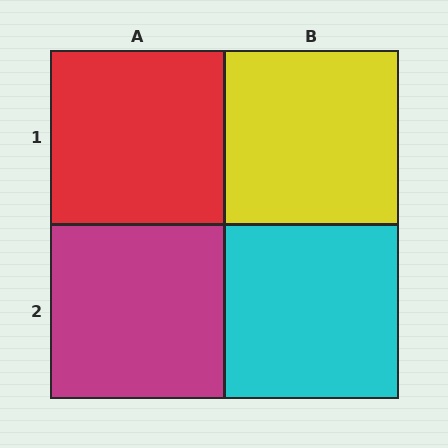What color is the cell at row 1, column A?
Red.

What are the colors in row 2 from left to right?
Magenta, cyan.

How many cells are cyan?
1 cell is cyan.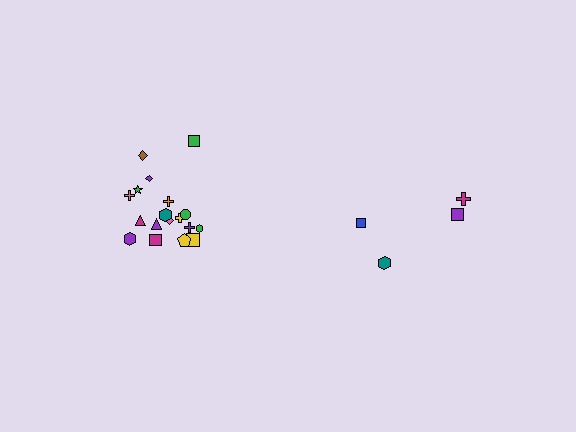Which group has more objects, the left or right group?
The left group.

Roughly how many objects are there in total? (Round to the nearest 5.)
Roughly 20 objects in total.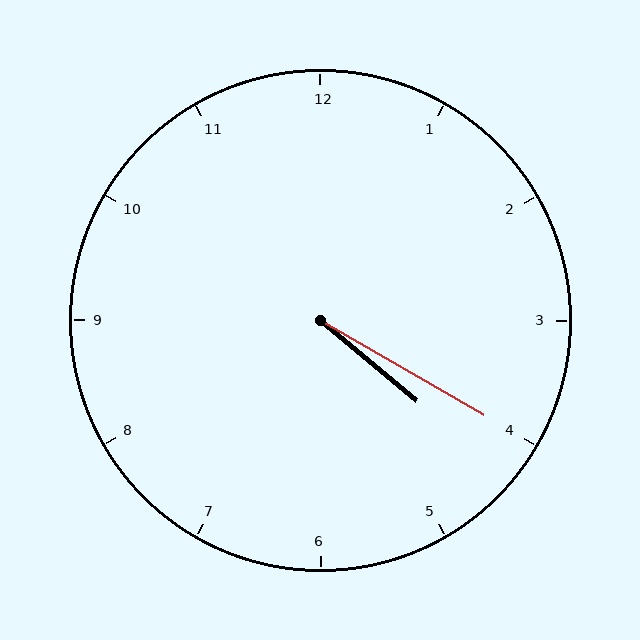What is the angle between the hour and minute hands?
Approximately 10 degrees.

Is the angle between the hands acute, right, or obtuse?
It is acute.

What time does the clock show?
4:20.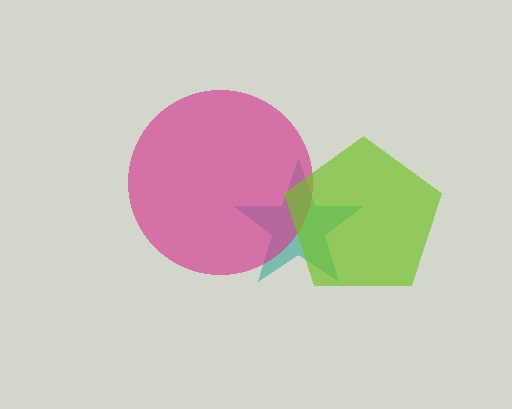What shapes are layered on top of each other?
The layered shapes are: a teal star, a magenta circle, a lime pentagon.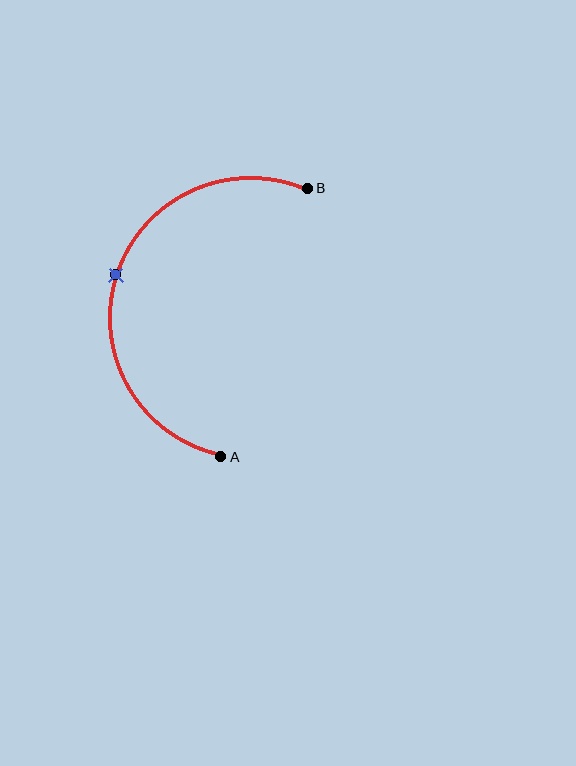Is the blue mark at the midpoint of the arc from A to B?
Yes. The blue mark lies on the arc at equal arc-length from both A and B — it is the arc midpoint.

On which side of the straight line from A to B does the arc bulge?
The arc bulges to the left of the straight line connecting A and B.